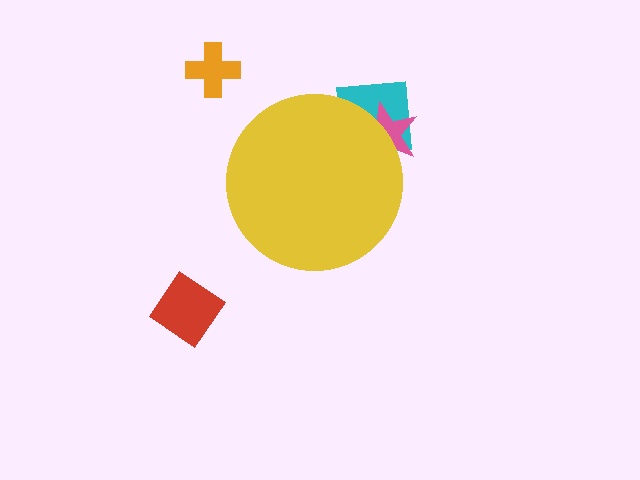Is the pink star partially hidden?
Yes, the pink star is partially hidden behind the yellow circle.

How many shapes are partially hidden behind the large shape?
2 shapes are partially hidden.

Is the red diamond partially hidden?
No, the red diamond is fully visible.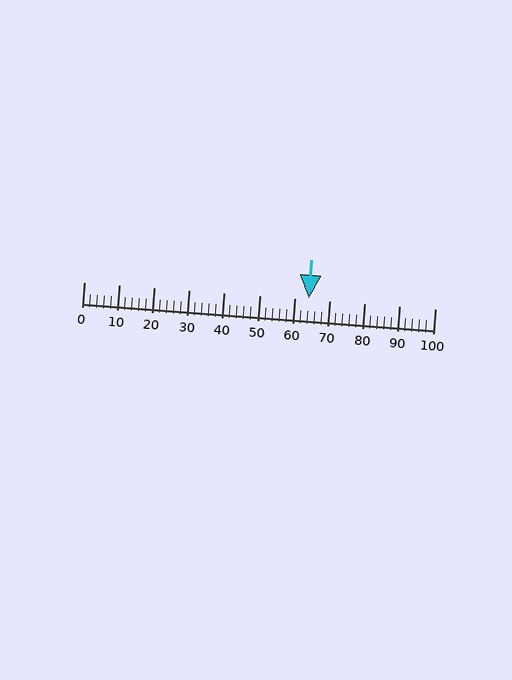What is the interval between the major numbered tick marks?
The major tick marks are spaced 10 units apart.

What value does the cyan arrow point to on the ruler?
The cyan arrow points to approximately 64.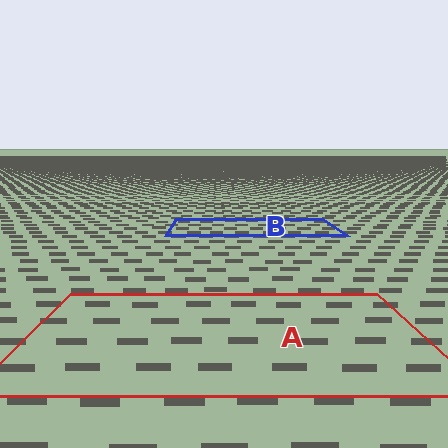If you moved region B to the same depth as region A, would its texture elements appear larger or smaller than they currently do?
They would appear larger. At a closer depth, the same texture elements are projected at a bigger on-screen size.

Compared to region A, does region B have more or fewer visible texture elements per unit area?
Region B has more texture elements per unit area — they are packed more densely because it is farther away.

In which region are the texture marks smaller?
The texture marks are smaller in region B, because it is farther away.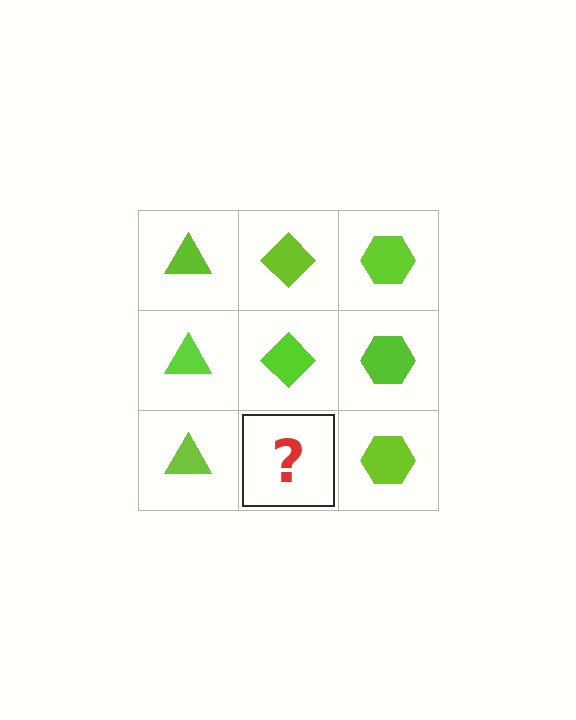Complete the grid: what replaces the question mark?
The question mark should be replaced with a lime diamond.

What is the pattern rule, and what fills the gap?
The rule is that each column has a consistent shape. The gap should be filled with a lime diamond.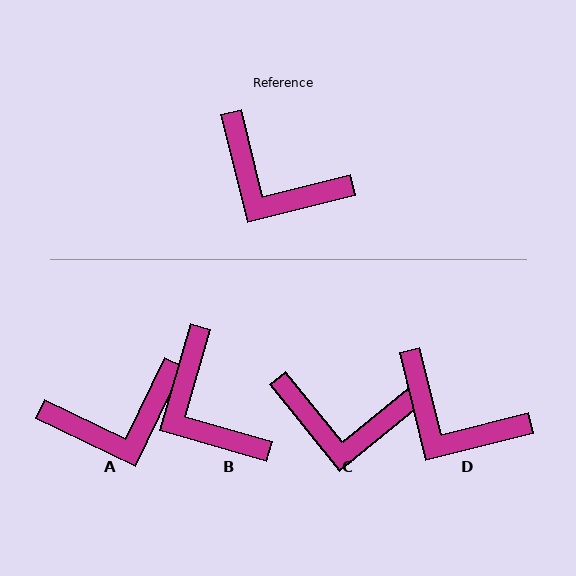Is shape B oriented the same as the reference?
No, it is off by about 30 degrees.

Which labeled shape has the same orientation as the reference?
D.